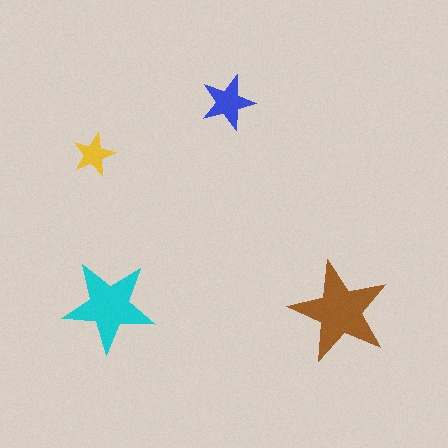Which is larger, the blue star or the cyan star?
The cyan one.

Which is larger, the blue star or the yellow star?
The blue one.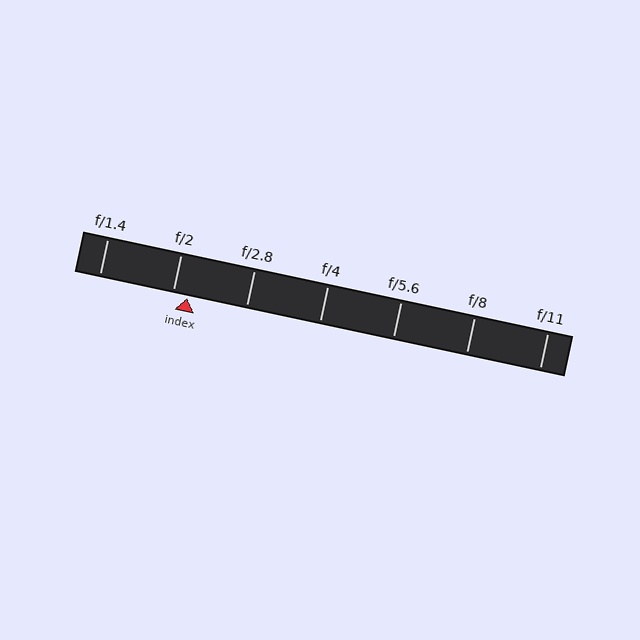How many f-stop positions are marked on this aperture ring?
There are 7 f-stop positions marked.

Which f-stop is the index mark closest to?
The index mark is closest to f/2.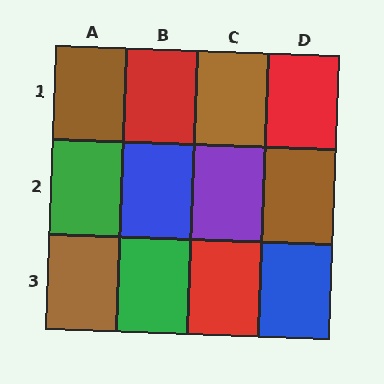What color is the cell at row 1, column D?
Red.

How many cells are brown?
4 cells are brown.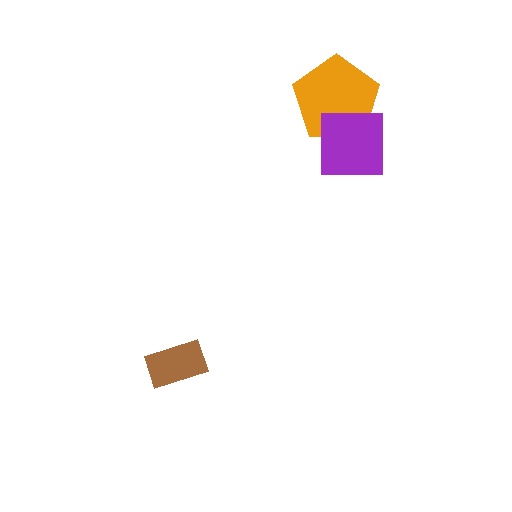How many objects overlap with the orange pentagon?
1 object overlaps with the orange pentagon.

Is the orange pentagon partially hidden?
Yes, it is partially covered by another shape.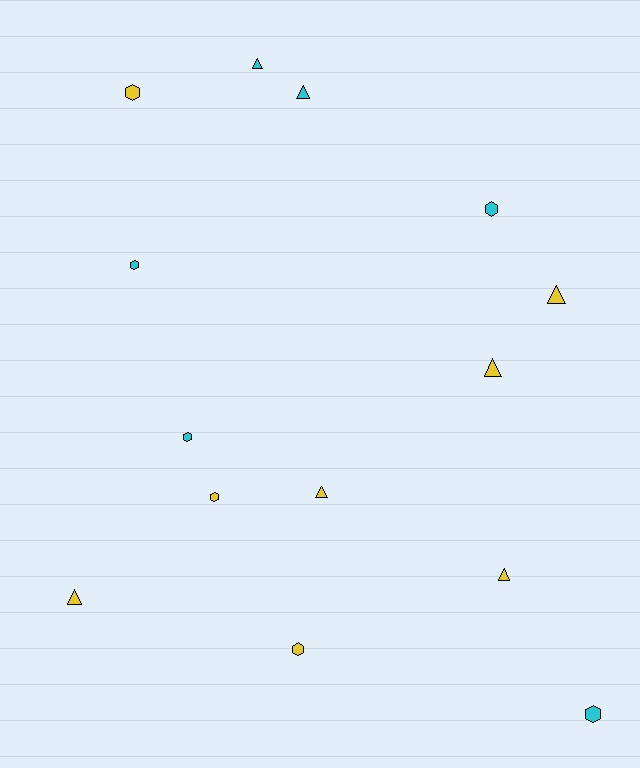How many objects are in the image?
There are 14 objects.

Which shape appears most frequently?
Triangle, with 7 objects.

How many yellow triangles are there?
There are 5 yellow triangles.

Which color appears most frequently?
Yellow, with 8 objects.